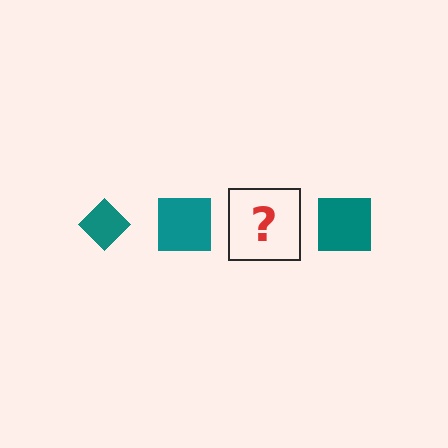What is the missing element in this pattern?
The missing element is a teal diamond.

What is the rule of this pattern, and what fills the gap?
The rule is that the pattern cycles through diamond, square shapes in teal. The gap should be filled with a teal diamond.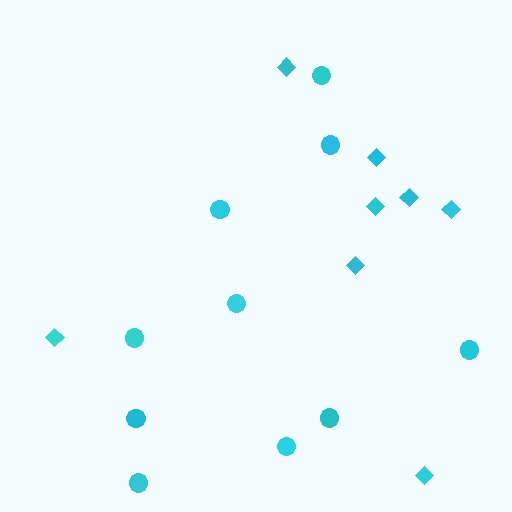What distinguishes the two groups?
There are 2 groups: one group of circles (10) and one group of diamonds (8).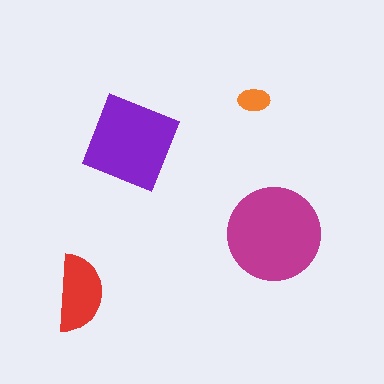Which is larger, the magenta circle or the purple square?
The magenta circle.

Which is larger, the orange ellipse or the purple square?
The purple square.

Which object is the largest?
The magenta circle.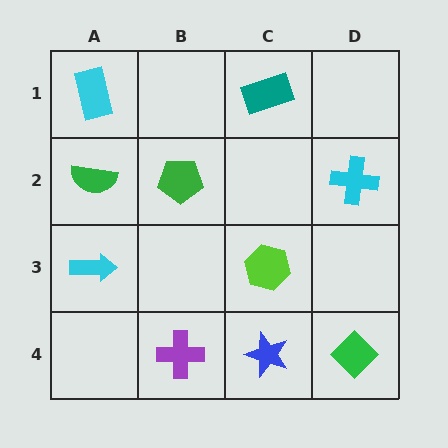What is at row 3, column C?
A lime hexagon.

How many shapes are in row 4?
3 shapes.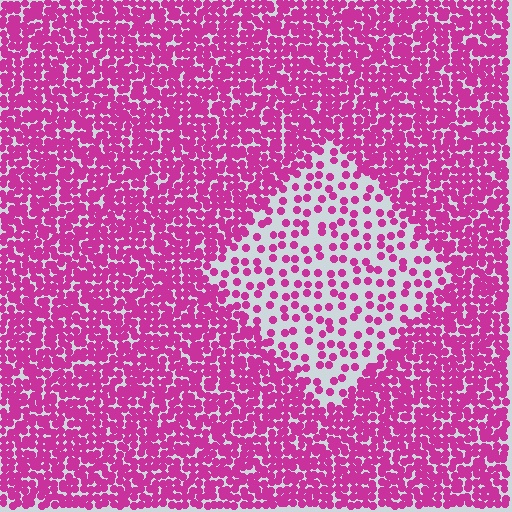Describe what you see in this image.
The image contains small magenta elements arranged at two different densities. A diamond-shaped region is visible where the elements are less densely packed than the surrounding area.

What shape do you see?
I see a diamond.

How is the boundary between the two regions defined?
The boundary is defined by a change in element density (approximately 2.8x ratio). All elements are the same color, size, and shape.